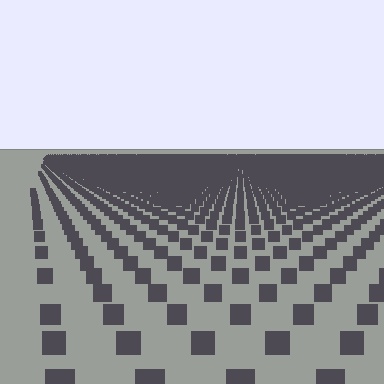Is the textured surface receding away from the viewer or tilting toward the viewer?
The surface is receding away from the viewer. Texture elements get smaller and denser toward the top.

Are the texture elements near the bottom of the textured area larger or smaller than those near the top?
Larger. Near the bottom, elements are closer to the viewer and appear at a bigger on-screen size.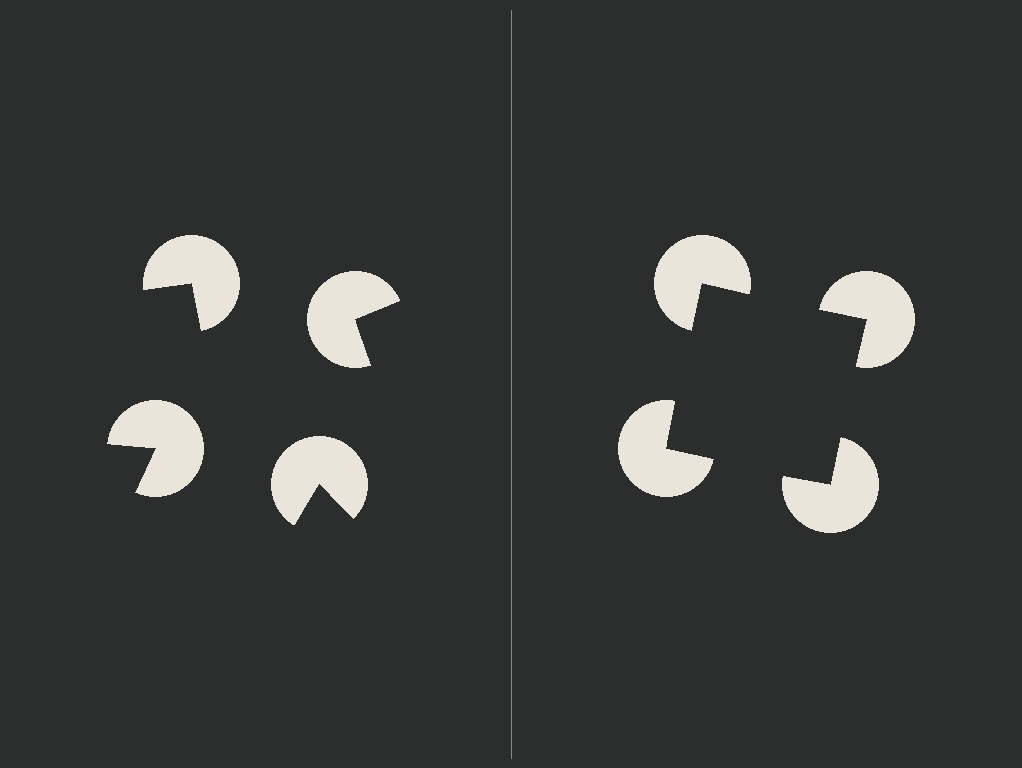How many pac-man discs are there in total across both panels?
8 — 4 on each side.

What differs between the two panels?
The pac-man discs are positioned identically on both sides; only the wedge orientations differ. On the right they align to a square; on the left they are misaligned.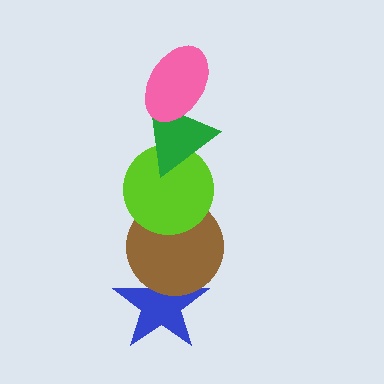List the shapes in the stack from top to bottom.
From top to bottom: the pink ellipse, the green triangle, the lime circle, the brown circle, the blue star.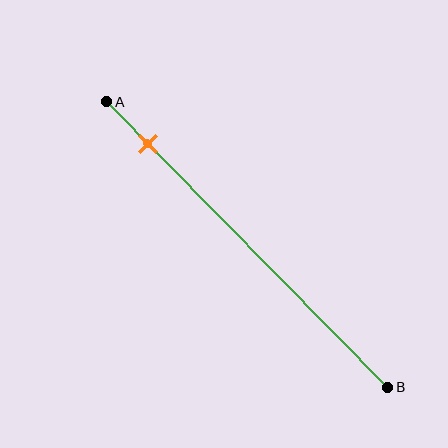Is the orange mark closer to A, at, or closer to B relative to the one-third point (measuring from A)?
The orange mark is closer to point A than the one-third point of segment AB.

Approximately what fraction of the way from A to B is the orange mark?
The orange mark is approximately 15% of the way from A to B.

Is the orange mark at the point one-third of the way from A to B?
No, the mark is at about 15% from A, not at the 33% one-third point.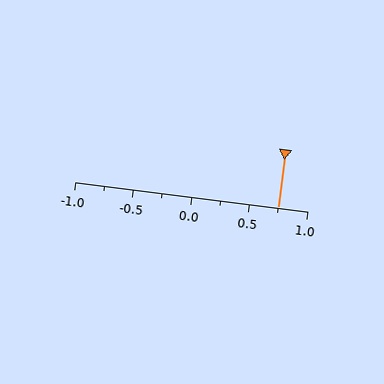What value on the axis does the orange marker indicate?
The marker indicates approximately 0.75.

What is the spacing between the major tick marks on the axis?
The major ticks are spaced 0.5 apart.